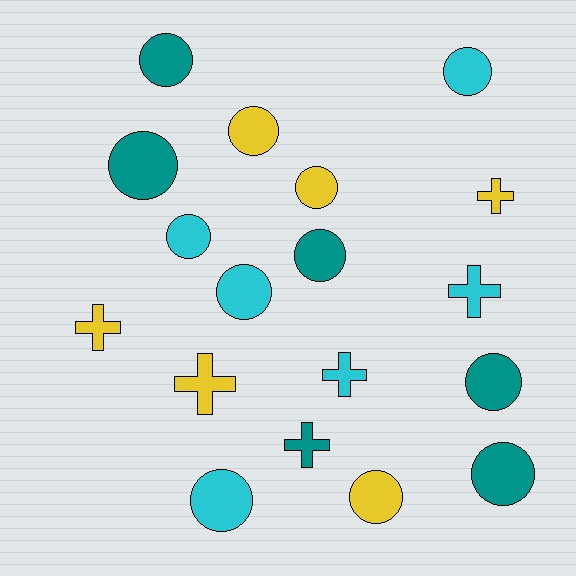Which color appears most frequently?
Yellow, with 6 objects.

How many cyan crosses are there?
There are 2 cyan crosses.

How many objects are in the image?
There are 18 objects.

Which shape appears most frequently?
Circle, with 12 objects.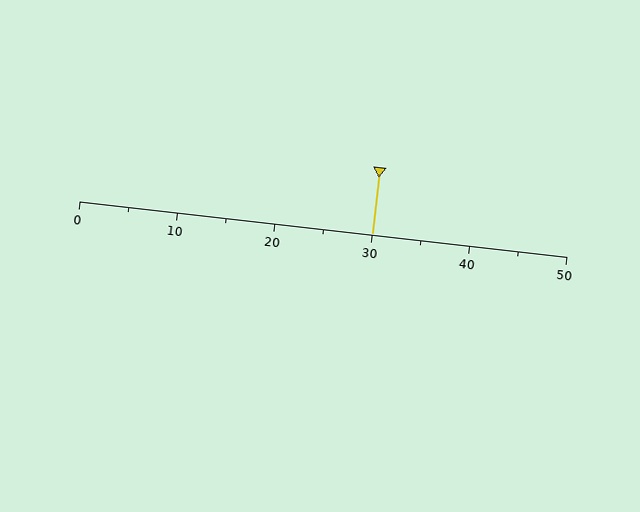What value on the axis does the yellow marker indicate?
The marker indicates approximately 30.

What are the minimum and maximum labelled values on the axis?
The axis runs from 0 to 50.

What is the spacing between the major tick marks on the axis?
The major ticks are spaced 10 apart.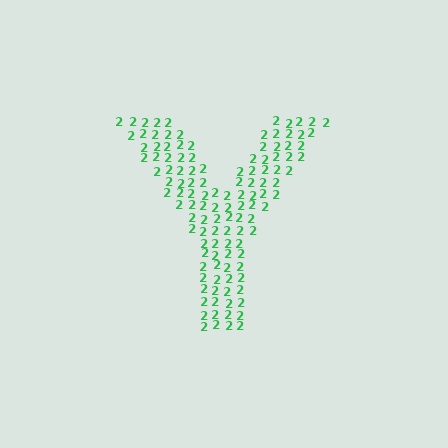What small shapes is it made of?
It is made of small digit 2's.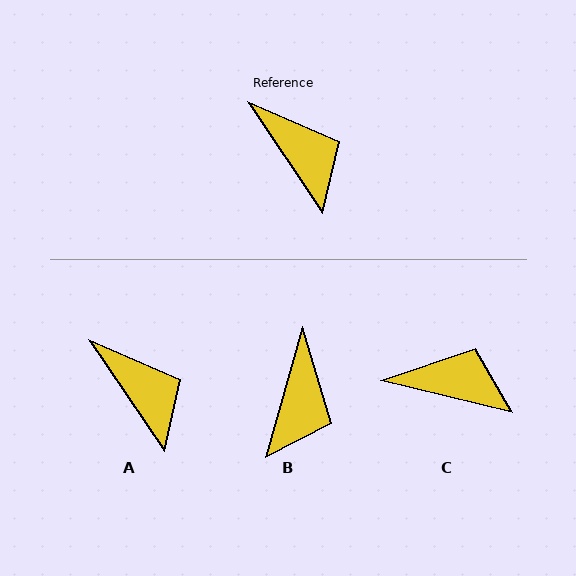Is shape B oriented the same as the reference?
No, it is off by about 50 degrees.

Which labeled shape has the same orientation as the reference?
A.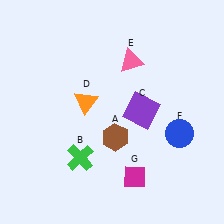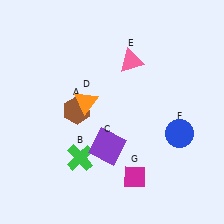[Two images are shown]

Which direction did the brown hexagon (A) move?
The brown hexagon (A) moved left.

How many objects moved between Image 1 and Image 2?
2 objects moved between the two images.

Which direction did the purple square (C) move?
The purple square (C) moved down.